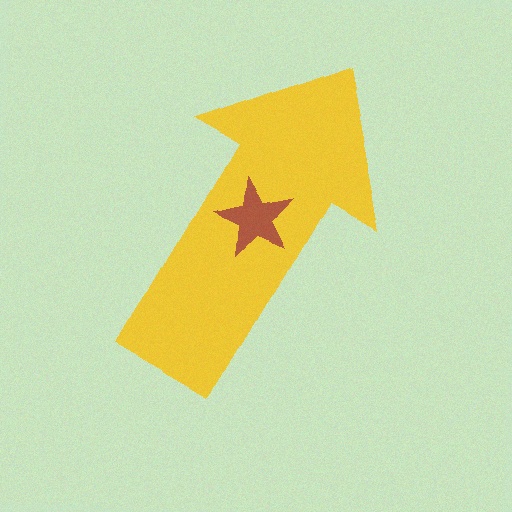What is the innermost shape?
The brown star.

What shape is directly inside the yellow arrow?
The brown star.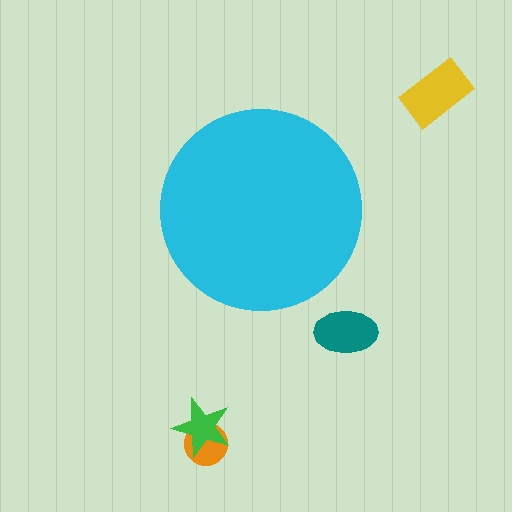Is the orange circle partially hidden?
No, the orange circle is fully visible.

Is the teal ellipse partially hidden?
No, the teal ellipse is fully visible.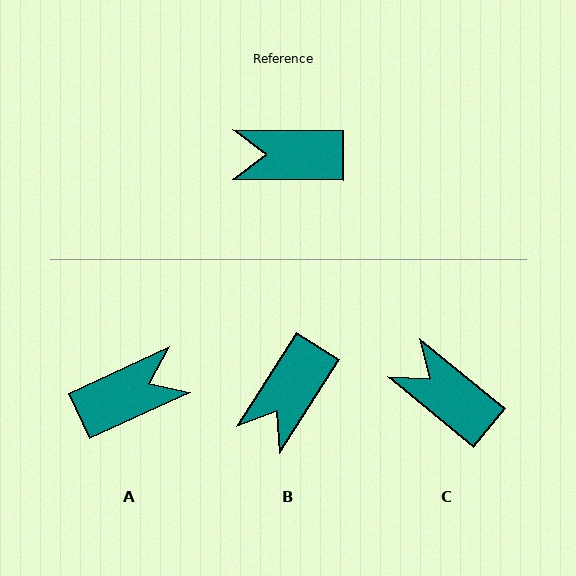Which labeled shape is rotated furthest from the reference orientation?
A, about 155 degrees away.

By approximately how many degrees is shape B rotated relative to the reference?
Approximately 58 degrees counter-clockwise.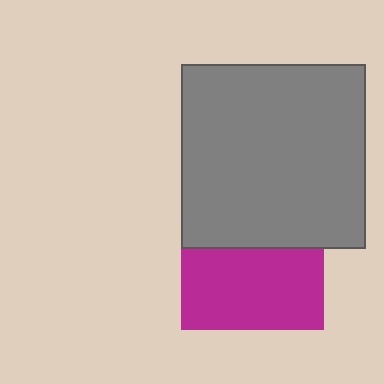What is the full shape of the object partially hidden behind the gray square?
The partially hidden object is a magenta square.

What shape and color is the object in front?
The object in front is a gray square.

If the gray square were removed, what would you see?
You would see the complete magenta square.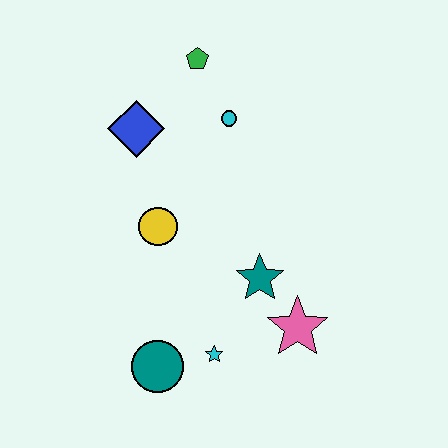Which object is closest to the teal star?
The pink star is closest to the teal star.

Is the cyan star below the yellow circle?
Yes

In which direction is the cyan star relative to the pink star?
The cyan star is to the left of the pink star.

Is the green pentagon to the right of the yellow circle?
Yes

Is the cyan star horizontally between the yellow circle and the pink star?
Yes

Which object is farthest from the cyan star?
The green pentagon is farthest from the cyan star.